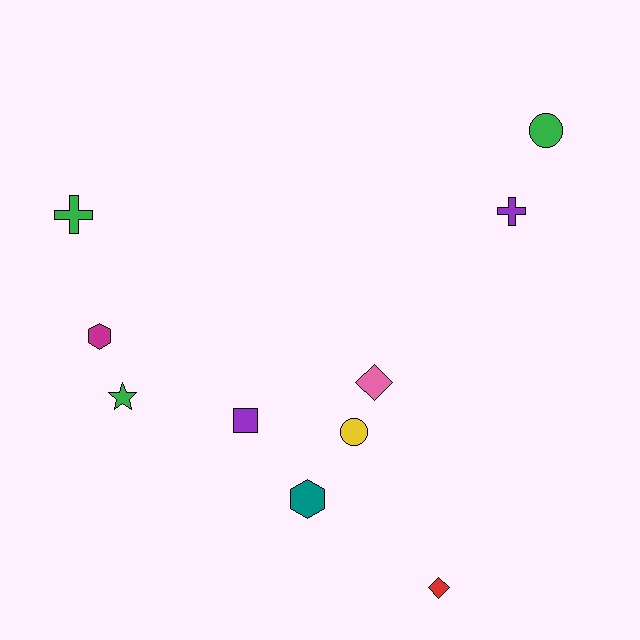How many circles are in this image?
There are 2 circles.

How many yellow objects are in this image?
There is 1 yellow object.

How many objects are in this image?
There are 10 objects.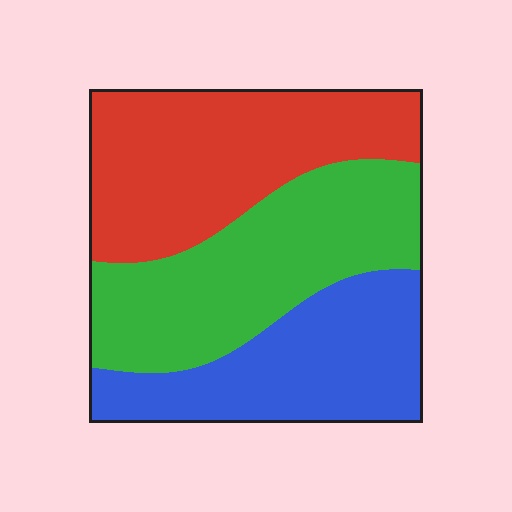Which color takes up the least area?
Blue, at roughly 30%.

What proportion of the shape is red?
Red covers about 35% of the shape.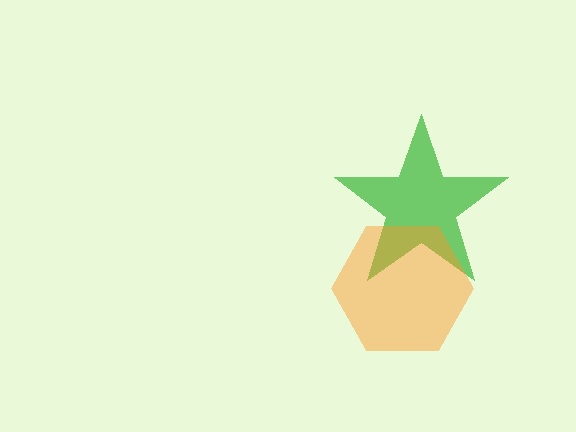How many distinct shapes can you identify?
There are 2 distinct shapes: a green star, an orange hexagon.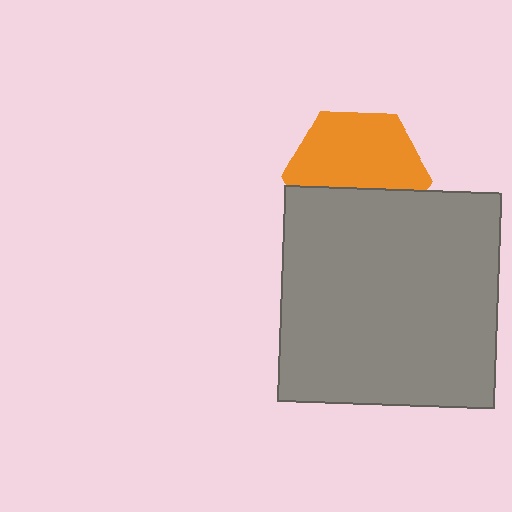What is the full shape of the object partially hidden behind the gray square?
The partially hidden object is an orange hexagon.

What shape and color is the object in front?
The object in front is a gray square.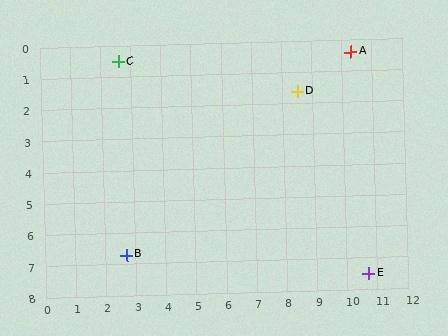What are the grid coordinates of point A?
Point A is at approximately (10.3, 0.4).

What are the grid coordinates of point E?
Point E is at approximately (10.7, 7.5).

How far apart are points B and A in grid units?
Points B and A are about 9.9 grid units apart.